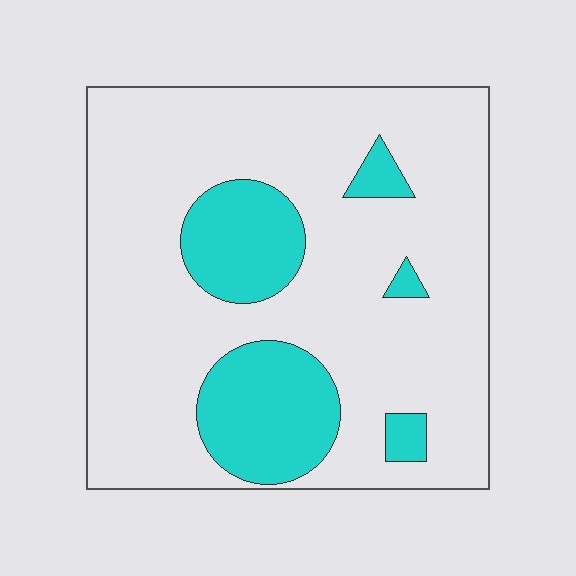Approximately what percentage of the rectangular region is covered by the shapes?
Approximately 20%.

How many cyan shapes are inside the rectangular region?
5.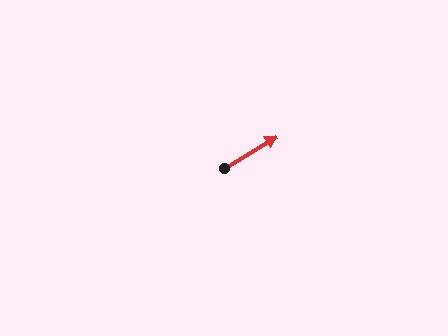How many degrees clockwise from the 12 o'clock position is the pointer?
Approximately 59 degrees.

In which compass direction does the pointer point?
Northeast.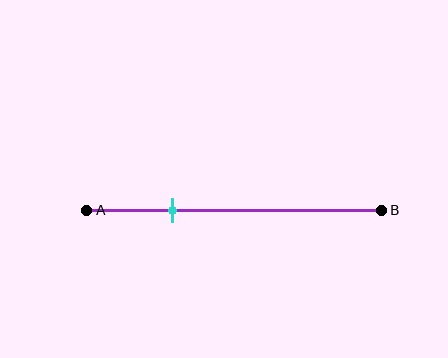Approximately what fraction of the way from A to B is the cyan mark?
The cyan mark is approximately 30% of the way from A to B.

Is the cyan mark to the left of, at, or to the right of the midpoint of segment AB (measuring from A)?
The cyan mark is to the left of the midpoint of segment AB.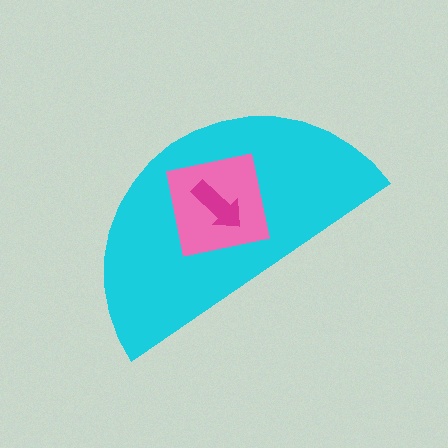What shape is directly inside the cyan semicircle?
The pink square.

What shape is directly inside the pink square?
The magenta arrow.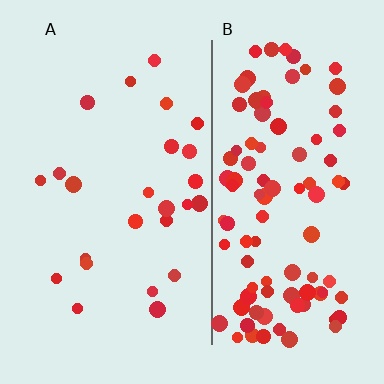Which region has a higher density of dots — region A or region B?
B (the right).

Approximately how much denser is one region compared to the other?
Approximately 4.0× — region B over region A.